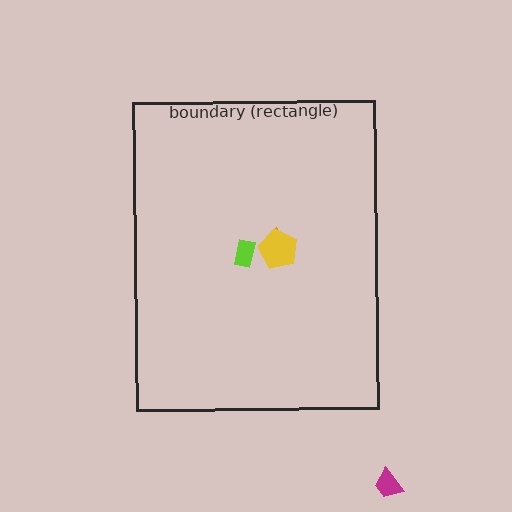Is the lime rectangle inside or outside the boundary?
Inside.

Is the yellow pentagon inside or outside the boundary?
Inside.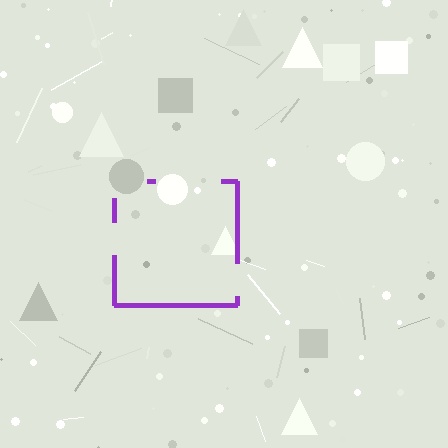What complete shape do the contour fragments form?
The contour fragments form a square.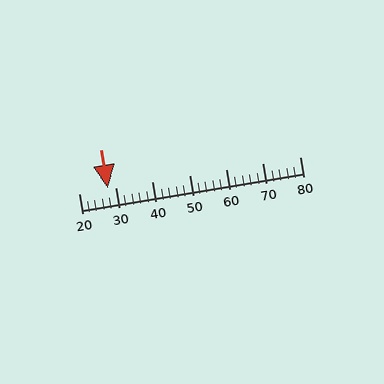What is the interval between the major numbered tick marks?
The major tick marks are spaced 10 units apart.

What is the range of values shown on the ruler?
The ruler shows values from 20 to 80.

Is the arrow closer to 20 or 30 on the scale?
The arrow is closer to 30.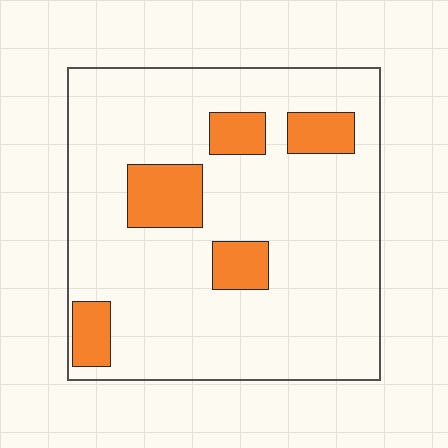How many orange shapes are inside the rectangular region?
5.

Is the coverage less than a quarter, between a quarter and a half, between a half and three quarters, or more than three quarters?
Less than a quarter.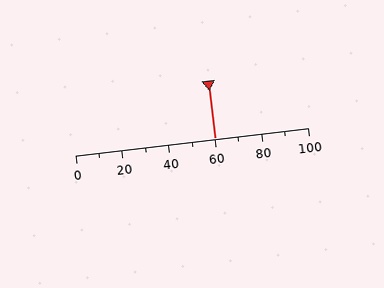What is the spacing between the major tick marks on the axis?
The major ticks are spaced 20 apart.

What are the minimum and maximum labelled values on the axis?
The axis runs from 0 to 100.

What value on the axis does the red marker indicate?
The marker indicates approximately 60.